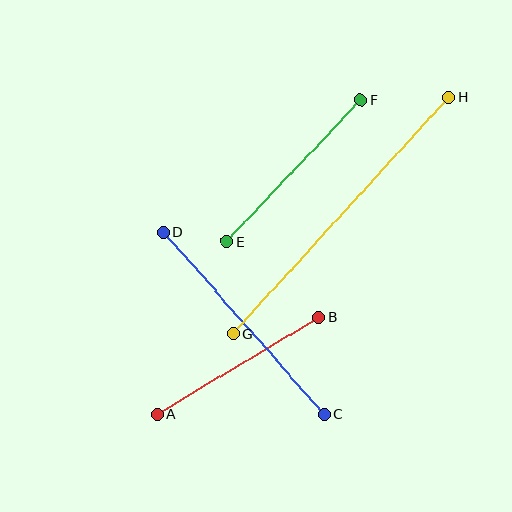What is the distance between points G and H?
The distance is approximately 320 pixels.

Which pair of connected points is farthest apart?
Points G and H are farthest apart.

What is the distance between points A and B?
The distance is approximately 188 pixels.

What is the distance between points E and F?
The distance is approximately 195 pixels.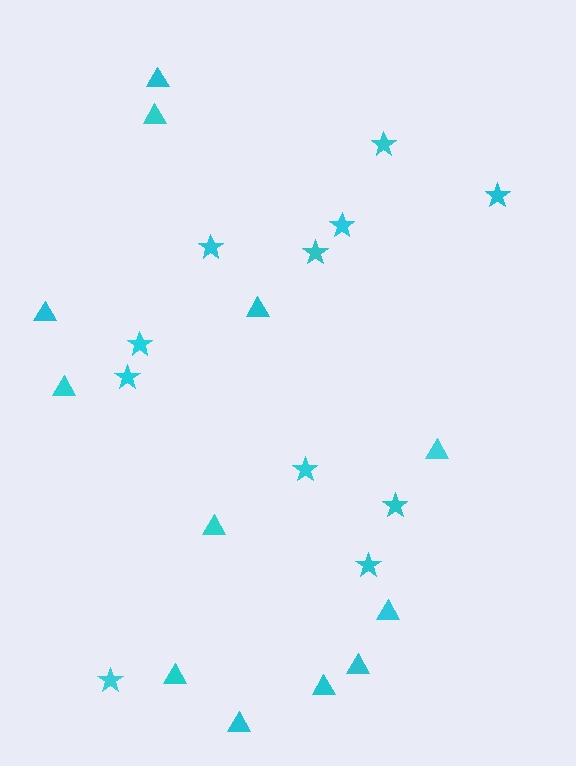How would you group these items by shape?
There are 2 groups: one group of triangles (12) and one group of stars (11).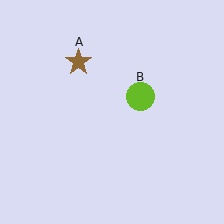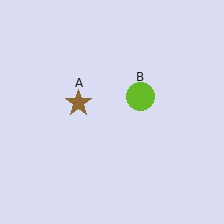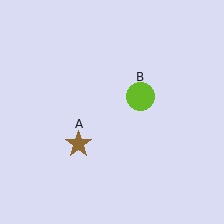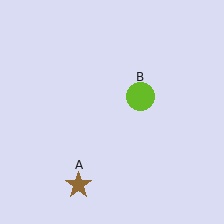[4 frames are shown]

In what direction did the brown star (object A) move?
The brown star (object A) moved down.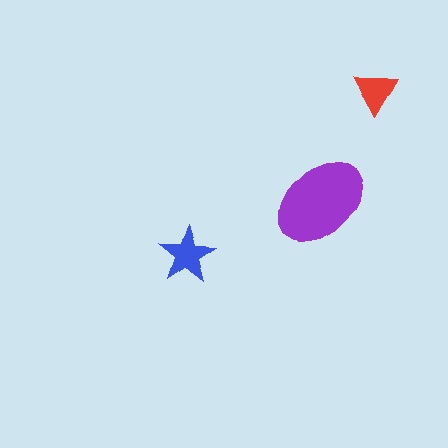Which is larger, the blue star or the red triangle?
The blue star.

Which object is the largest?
The purple ellipse.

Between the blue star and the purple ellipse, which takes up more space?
The purple ellipse.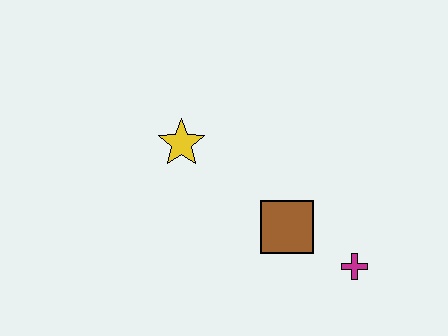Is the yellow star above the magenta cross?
Yes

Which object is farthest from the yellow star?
The magenta cross is farthest from the yellow star.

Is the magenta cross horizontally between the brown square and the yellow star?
No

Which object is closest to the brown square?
The magenta cross is closest to the brown square.